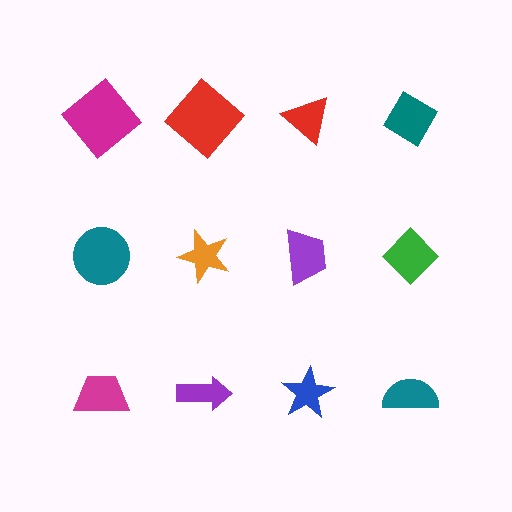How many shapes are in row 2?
4 shapes.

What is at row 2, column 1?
A teal circle.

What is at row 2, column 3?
A purple trapezoid.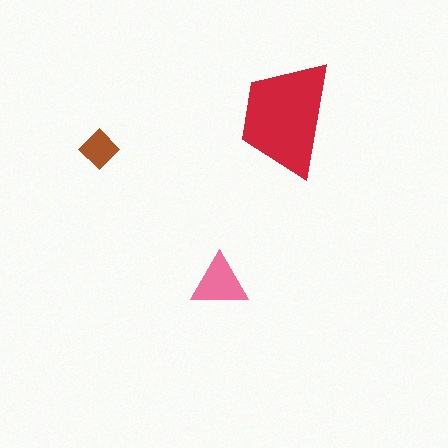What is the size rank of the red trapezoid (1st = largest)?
1st.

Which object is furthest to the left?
The brown diamond is leftmost.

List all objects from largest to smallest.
The red trapezoid, the pink triangle, the brown diamond.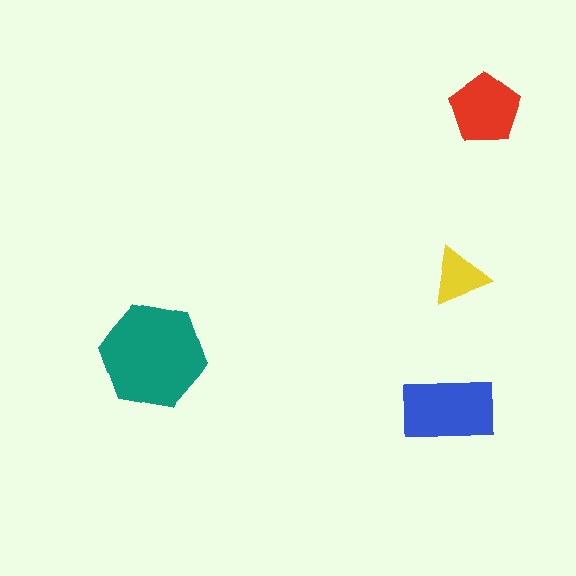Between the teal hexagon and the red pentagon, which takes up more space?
The teal hexagon.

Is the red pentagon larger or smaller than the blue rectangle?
Smaller.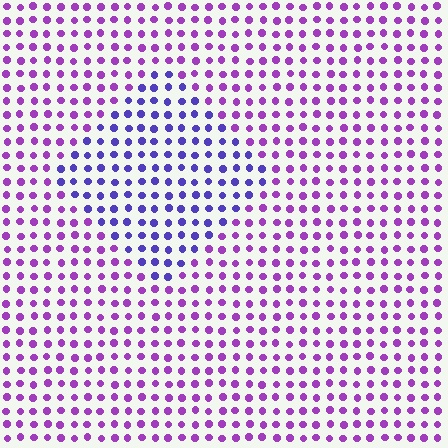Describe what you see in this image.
The image is filled with small purple elements in a uniform arrangement. A diamond-shaped region is visible where the elements are tinted to a slightly different hue, forming a subtle color boundary.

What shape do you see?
I see a diamond.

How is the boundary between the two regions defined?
The boundary is defined purely by a slight shift in hue (about 37 degrees). Spacing, size, and orientation are identical on both sides.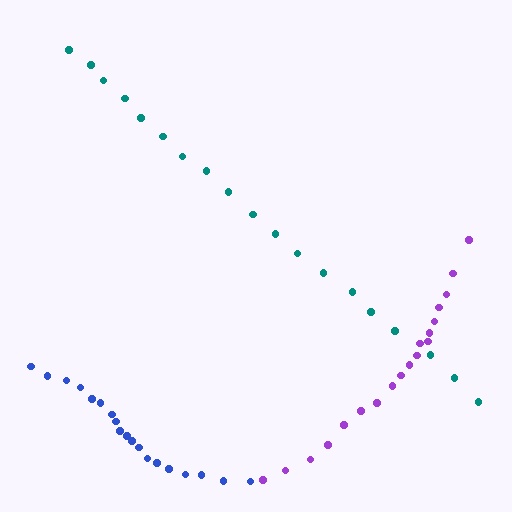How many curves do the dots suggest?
There are 3 distinct paths.